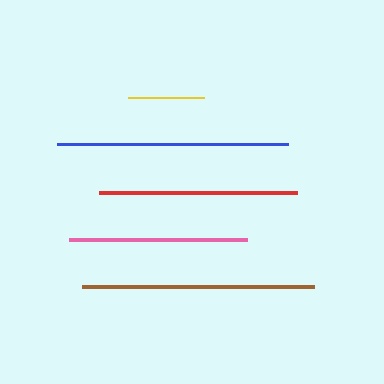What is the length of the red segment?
The red segment is approximately 199 pixels long.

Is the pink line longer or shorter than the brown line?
The brown line is longer than the pink line.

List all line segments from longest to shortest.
From longest to shortest: brown, blue, red, pink, yellow.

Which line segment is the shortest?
The yellow line is the shortest at approximately 76 pixels.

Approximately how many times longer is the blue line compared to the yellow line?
The blue line is approximately 3.1 times the length of the yellow line.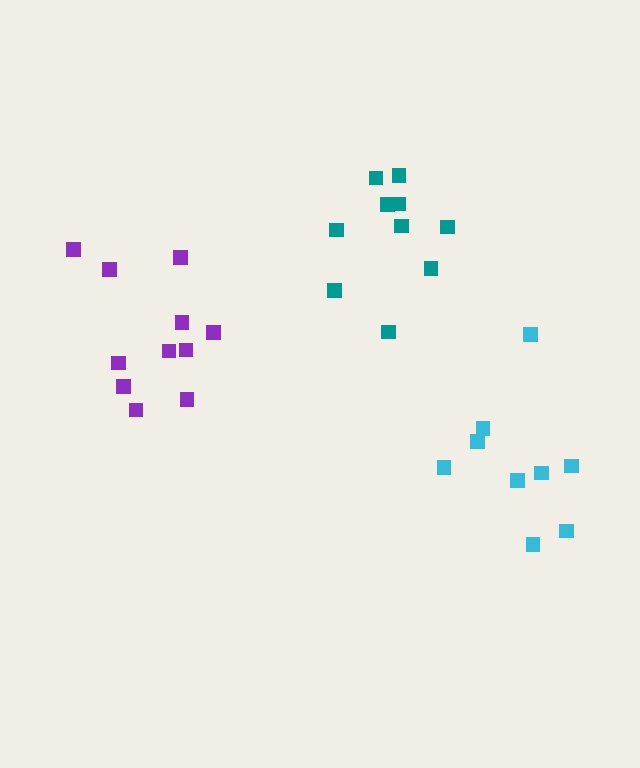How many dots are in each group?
Group 1: 10 dots, Group 2: 9 dots, Group 3: 11 dots (30 total).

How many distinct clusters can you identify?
There are 3 distinct clusters.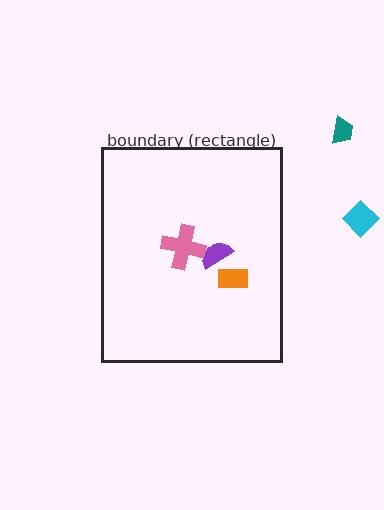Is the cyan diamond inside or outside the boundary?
Outside.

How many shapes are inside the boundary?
3 inside, 2 outside.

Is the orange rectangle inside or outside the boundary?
Inside.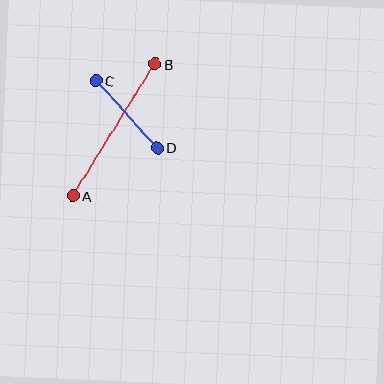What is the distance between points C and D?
The distance is approximately 91 pixels.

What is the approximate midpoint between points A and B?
The midpoint is at approximately (114, 130) pixels.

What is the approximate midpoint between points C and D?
The midpoint is at approximately (127, 114) pixels.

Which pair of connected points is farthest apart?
Points A and B are farthest apart.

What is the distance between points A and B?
The distance is approximately 156 pixels.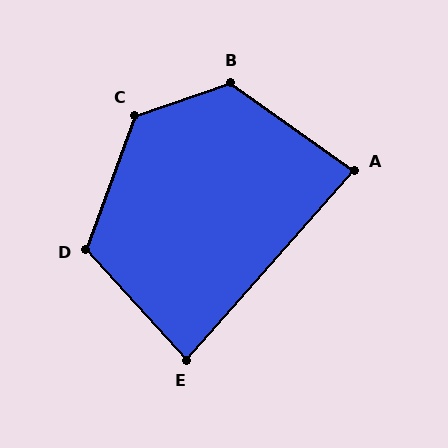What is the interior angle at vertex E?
Approximately 84 degrees (acute).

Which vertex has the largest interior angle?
C, at approximately 129 degrees.